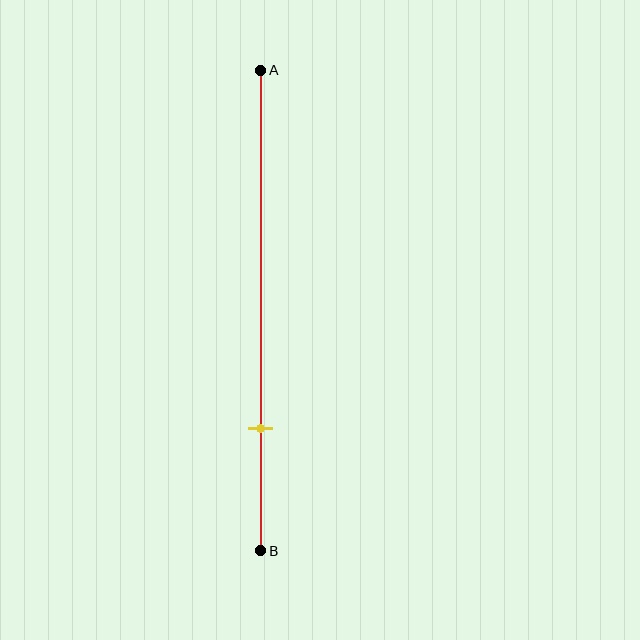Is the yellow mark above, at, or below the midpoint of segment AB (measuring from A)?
The yellow mark is below the midpoint of segment AB.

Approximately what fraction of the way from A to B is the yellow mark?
The yellow mark is approximately 75% of the way from A to B.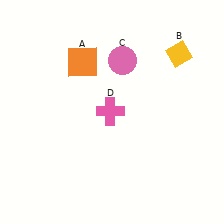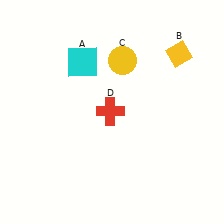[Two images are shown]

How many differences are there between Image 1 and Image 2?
There are 3 differences between the two images.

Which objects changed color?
A changed from orange to cyan. C changed from pink to yellow. D changed from pink to red.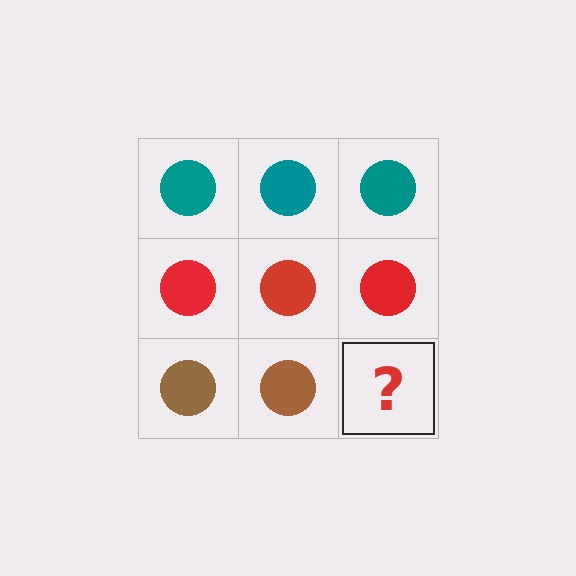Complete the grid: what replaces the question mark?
The question mark should be replaced with a brown circle.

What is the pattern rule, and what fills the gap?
The rule is that each row has a consistent color. The gap should be filled with a brown circle.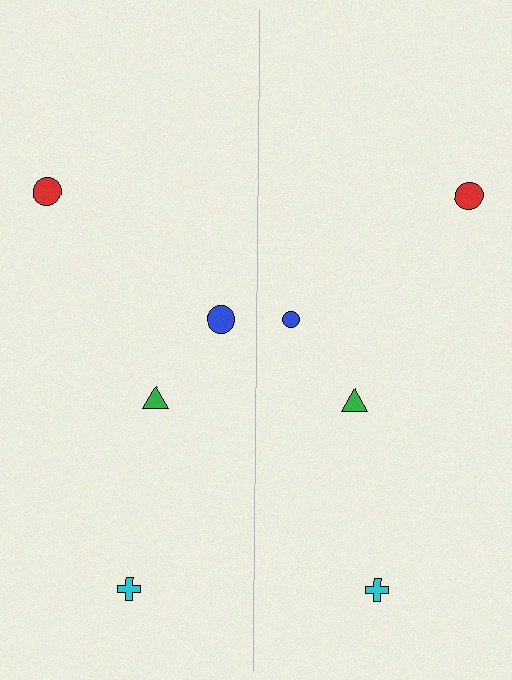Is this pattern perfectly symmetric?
No, the pattern is not perfectly symmetric. The blue circle on the right side has a different size than its mirror counterpart.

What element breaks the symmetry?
The blue circle on the right side has a different size than its mirror counterpart.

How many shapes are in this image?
There are 8 shapes in this image.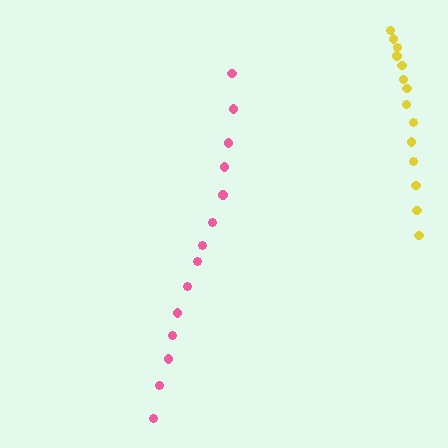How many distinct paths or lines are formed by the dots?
There are 2 distinct paths.